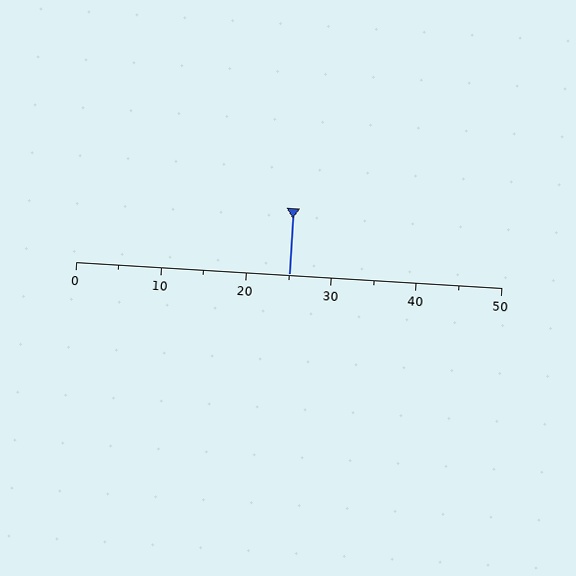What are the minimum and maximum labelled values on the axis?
The axis runs from 0 to 50.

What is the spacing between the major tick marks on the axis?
The major ticks are spaced 10 apart.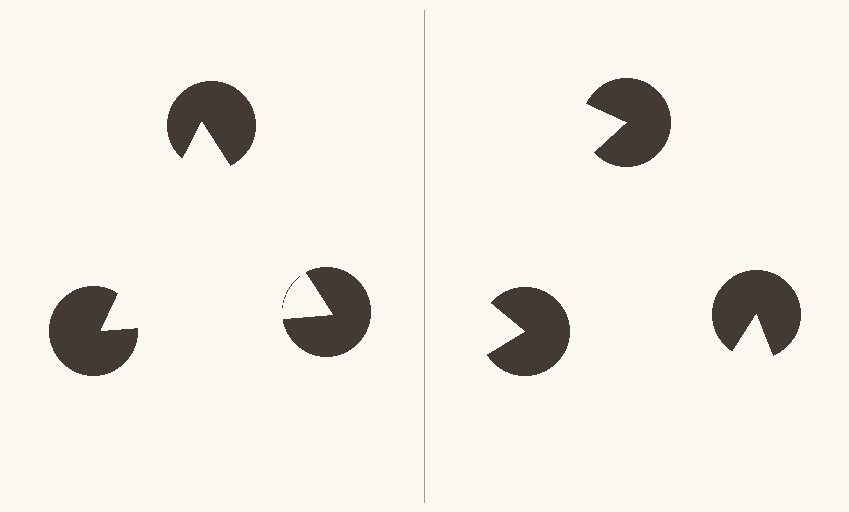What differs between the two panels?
The pac-man discs are positioned identically on both sides; only the wedge orientations differ. On the left they align to a triangle; on the right they are misaligned.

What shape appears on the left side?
An illusory triangle.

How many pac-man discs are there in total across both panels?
6 — 3 on each side.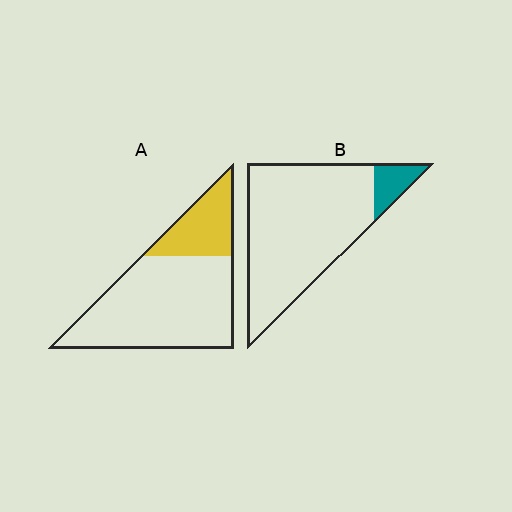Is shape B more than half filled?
No.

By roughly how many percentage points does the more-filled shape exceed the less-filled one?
By roughly 15 percentage points (A over B).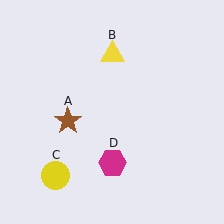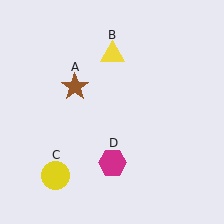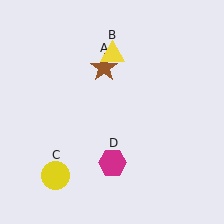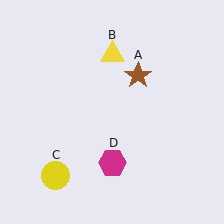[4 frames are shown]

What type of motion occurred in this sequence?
The brown star (object A) rotated clockwise around the center of the scene.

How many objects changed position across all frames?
1 object changed position: brown star (object A).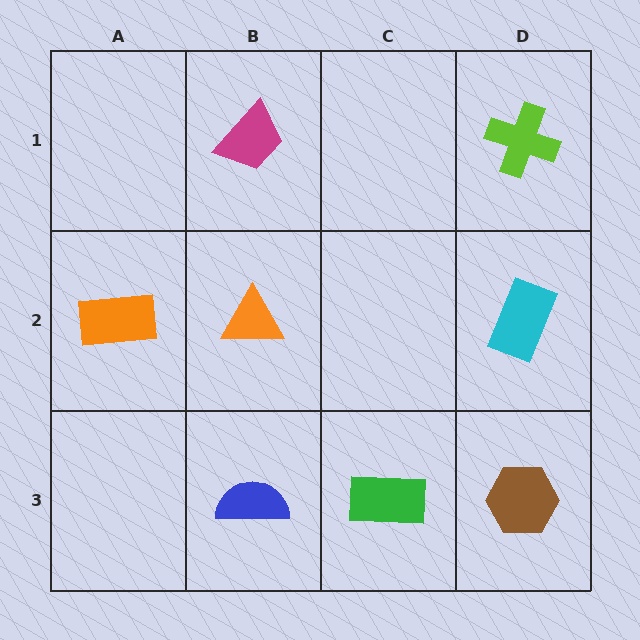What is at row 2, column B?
An orange triangle.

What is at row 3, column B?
A blue semicircle.